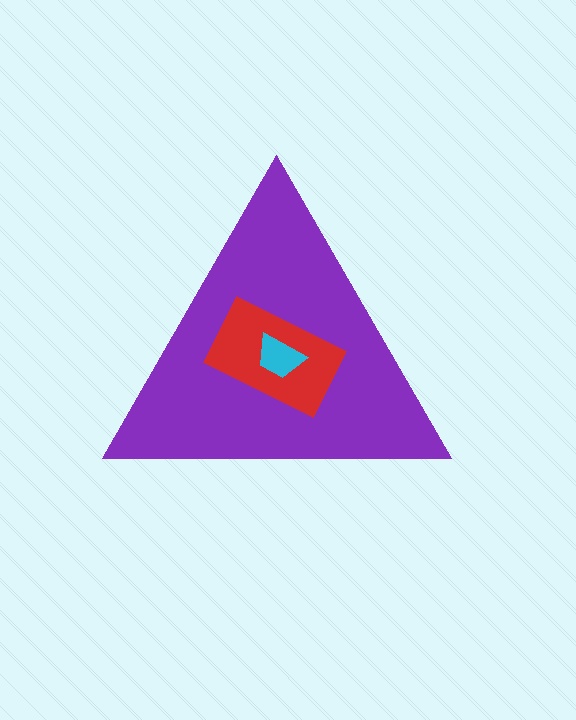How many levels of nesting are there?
3.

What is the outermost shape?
The purple triangle.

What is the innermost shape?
The cyan trapezoid.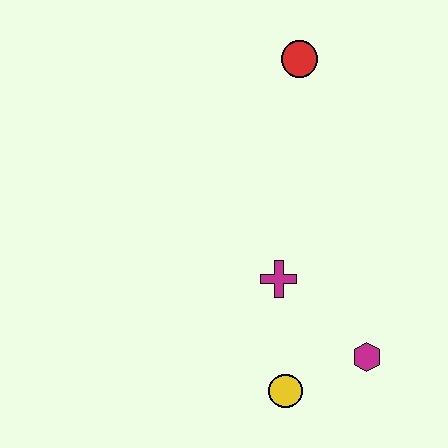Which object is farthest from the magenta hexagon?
The red circle is farthest from the magenta hexagon.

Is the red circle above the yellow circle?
Yes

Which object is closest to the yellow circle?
The magenta hexagon is closest to the yellow circle.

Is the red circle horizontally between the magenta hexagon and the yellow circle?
Yes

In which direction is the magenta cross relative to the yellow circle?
The magenta cross is above the yellow circle.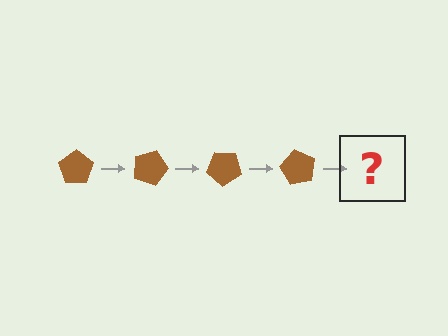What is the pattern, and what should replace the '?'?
The pattern is that the pentagon rotates 20 degrees each step. The '?' should be a brown pentagon rotated 80 degrees.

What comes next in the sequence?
The next element should be a brown pentagon rotated 80 degrees.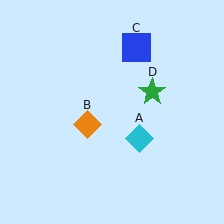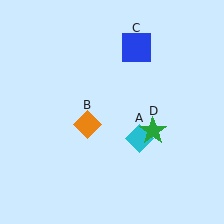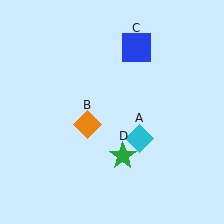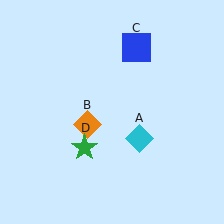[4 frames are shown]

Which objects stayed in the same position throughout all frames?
Cyan diamond (object A) and orange diamond (object B) and blue square (object C) remained stationary.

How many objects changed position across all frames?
1 object changed position: green star (object D).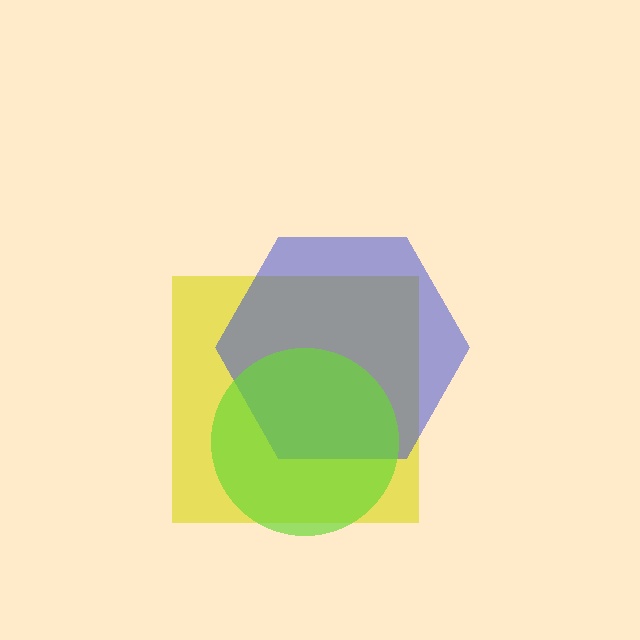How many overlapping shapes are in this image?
There are 3 overlapping shapes in the image.